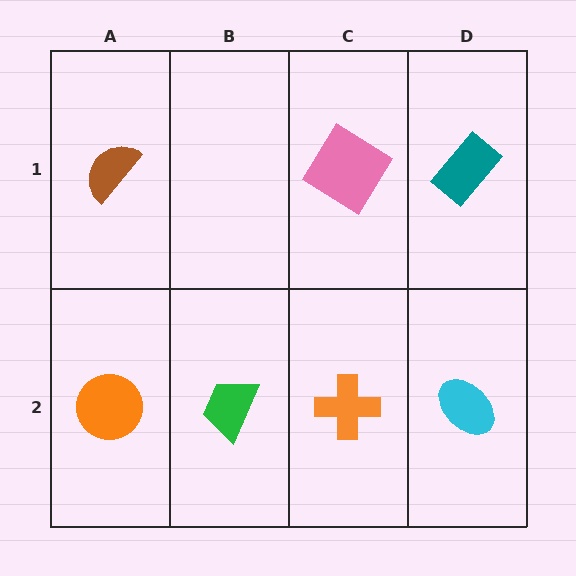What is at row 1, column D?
A teal rectangle.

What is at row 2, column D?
A cyan ellipse.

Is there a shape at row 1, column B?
No, that cell is empty.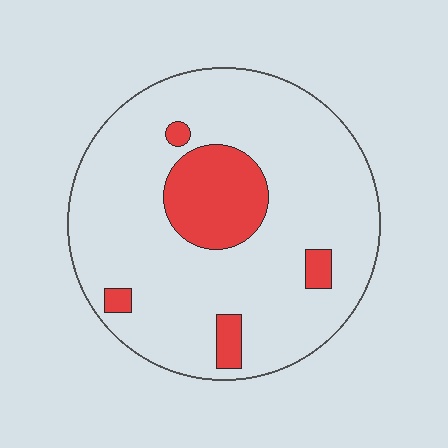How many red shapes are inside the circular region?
5.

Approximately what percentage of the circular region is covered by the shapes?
Approximately 15%.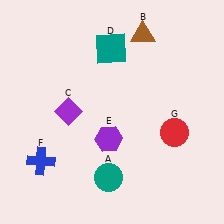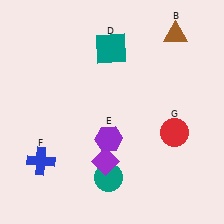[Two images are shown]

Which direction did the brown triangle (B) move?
The brown triangle (B) moved right.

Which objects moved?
The objects that moved are: the brown triangle (B), the purple diamond (C).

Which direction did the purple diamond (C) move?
The purple diamond (C) moved down.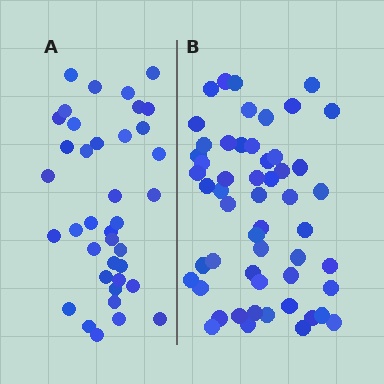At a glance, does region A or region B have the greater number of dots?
Region B (the right region) has more dots.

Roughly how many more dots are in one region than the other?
Region B has approximately 15 more dots than region A.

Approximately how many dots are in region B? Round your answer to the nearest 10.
About 50 dots. (The exact count is 54, which rounds to 50.)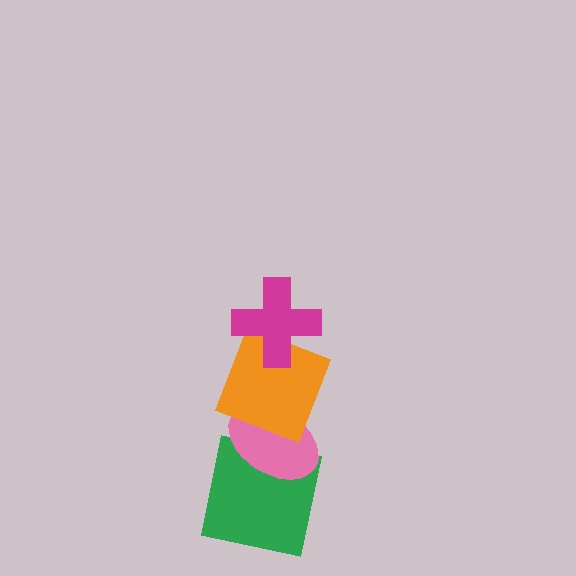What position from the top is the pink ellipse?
The pink ellipse is 3rd from the top.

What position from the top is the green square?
The green square is 4th from the top.